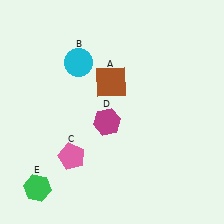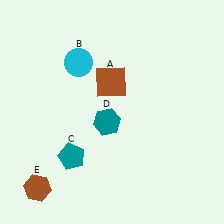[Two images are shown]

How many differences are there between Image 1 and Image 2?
There are 3 differences between the two images.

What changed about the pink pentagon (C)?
In Image 1, C is pink. In Image 2, it changed to teal.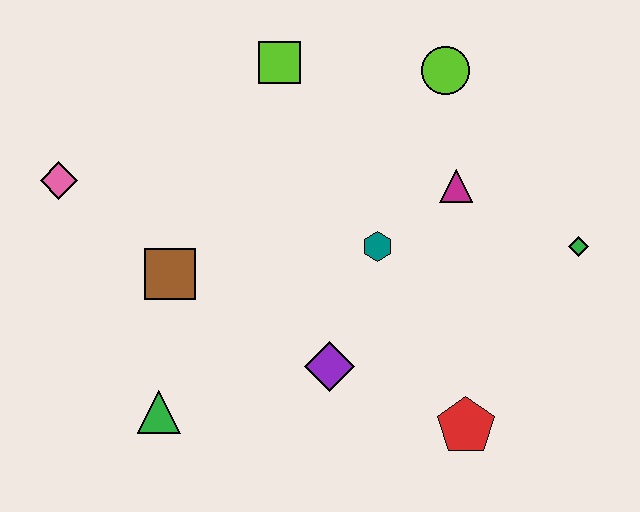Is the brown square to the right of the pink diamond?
Yes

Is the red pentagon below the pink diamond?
Yes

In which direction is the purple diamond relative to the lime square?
The purple diamond is below the lime square.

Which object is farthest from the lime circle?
The green triangle is farthest from the lime circle.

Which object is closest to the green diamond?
The magenta triangle is closest to the green diamond.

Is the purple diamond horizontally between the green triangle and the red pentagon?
Yes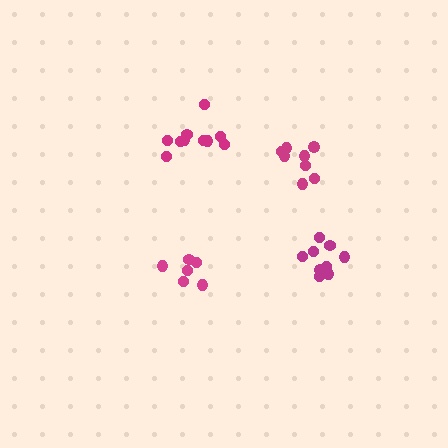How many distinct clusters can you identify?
There are 4 distinct clusters.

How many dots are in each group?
Group 1: 11 dots, Group 2: 6 dots, Group 3: 8 dots, Group 4: 9 dots (34 total).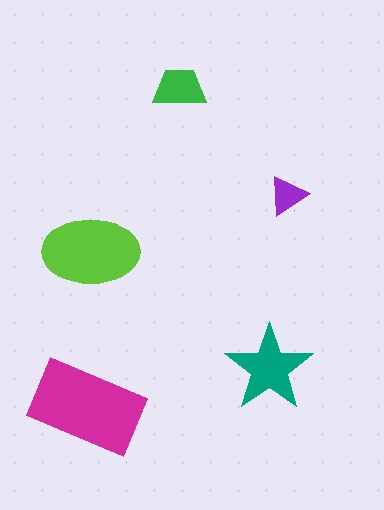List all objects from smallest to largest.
The purple triangle, the green trapezoid, the teal star, the lime ellipse, the magenta rectangle.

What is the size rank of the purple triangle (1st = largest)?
5th.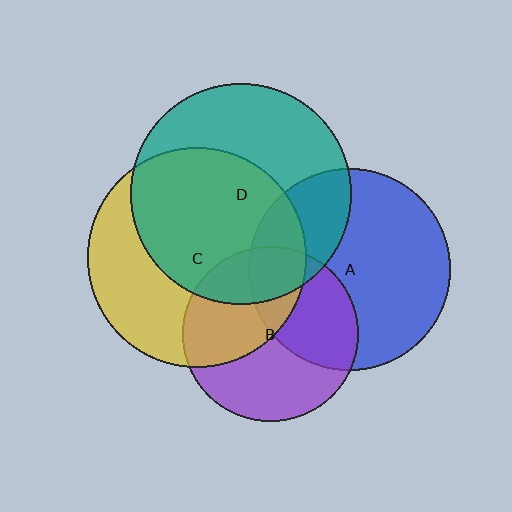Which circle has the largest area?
Circle D (teal).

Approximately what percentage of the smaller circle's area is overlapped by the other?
Approximately 45%.